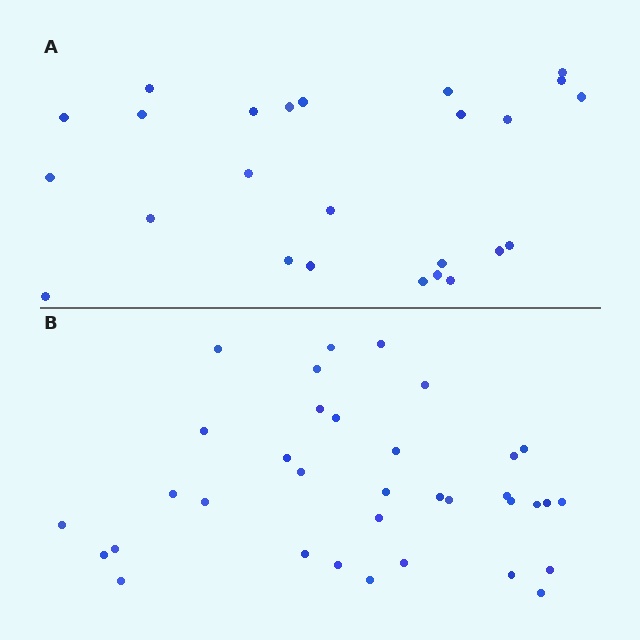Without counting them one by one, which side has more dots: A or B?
Region B (the bottom region) has more dots.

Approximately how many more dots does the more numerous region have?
Region B has roughly 10 or so more dots than region A.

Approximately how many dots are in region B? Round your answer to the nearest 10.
About 40 dots. (The exact count is 35, which rounds to 40.)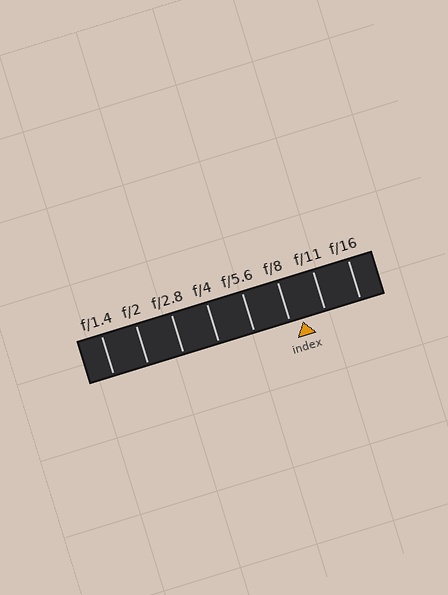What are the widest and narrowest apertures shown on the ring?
The widest aperture shown is f/1.4 and the narrowest is f/16.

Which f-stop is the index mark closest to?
The index mark is closest to f/8.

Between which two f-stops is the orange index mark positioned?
The index mark is between f/8 and f/11.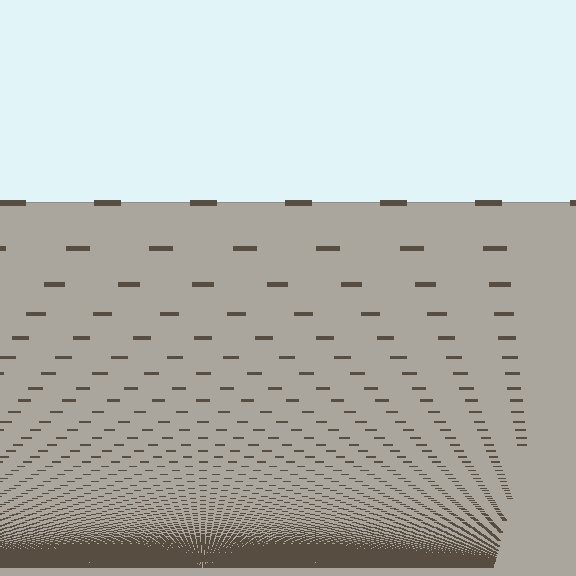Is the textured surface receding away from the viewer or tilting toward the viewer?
The surface appears to tilt toward the viewer. Texture elements get larger and sparser toward the top.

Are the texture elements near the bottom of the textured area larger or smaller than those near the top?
Smaller. The gradient is inverted — elements near the bottom are smaller and denser.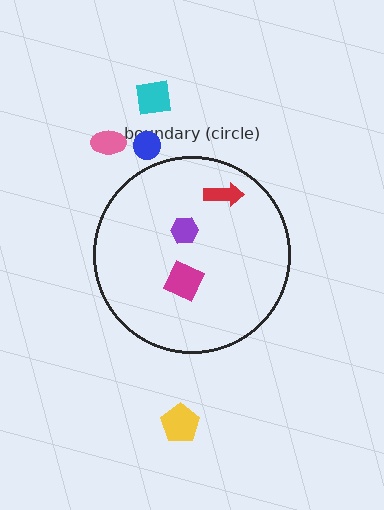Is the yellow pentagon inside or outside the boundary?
Outside.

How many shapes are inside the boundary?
3 inside, 4 outside.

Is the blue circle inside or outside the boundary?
Outside.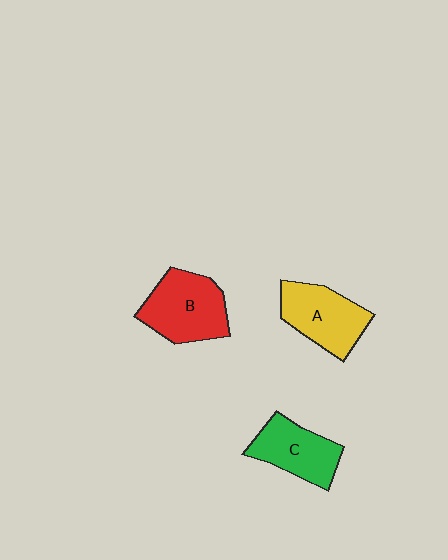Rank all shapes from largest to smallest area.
From largest to smallest: B (red), A (yellow), C (green).